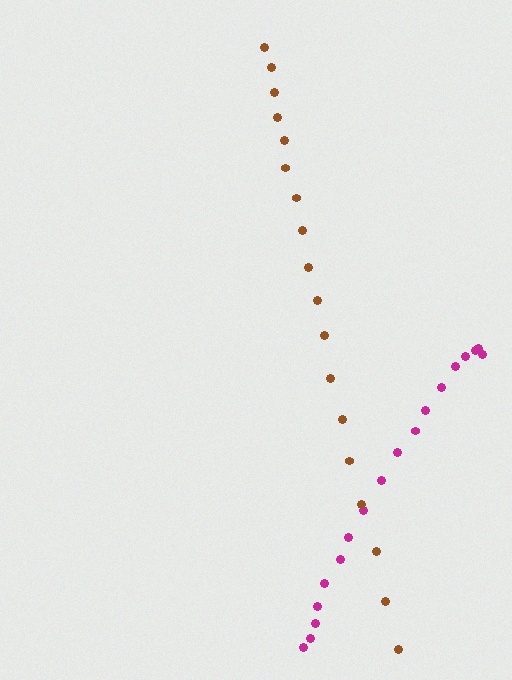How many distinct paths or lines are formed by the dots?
There are 2 distinct paths.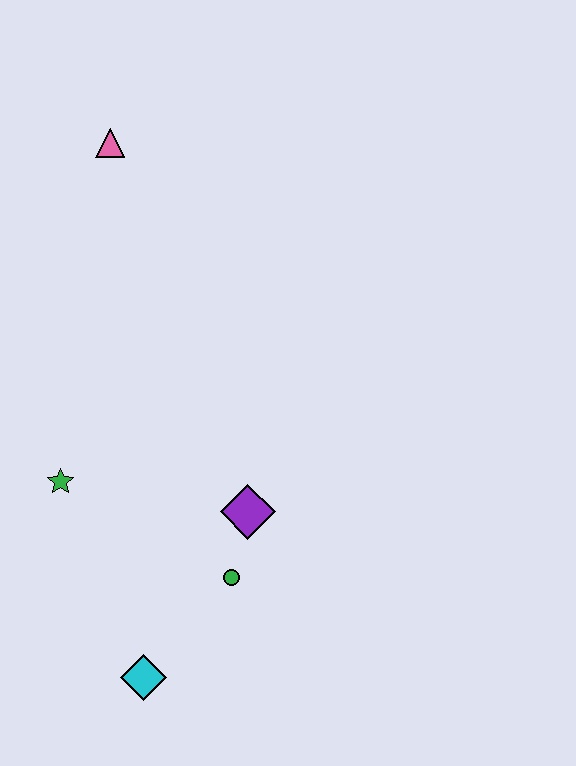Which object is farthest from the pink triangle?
The cyan diamond is farthest from the pink triangle.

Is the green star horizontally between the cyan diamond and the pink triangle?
No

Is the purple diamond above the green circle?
Yes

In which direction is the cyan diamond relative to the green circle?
The cyan diamond is below the green circle.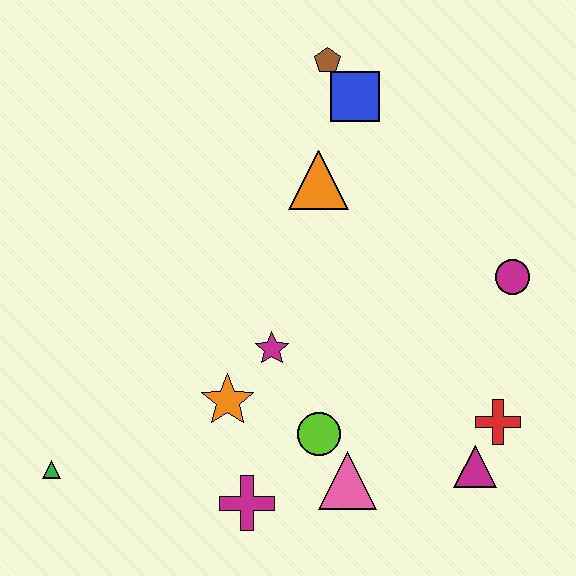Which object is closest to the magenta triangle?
The red cross is closest to the magenta triangle.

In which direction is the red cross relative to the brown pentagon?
The red cross is below the brown pentagon.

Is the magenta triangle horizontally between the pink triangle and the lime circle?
No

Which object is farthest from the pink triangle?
The brown pentagon is farthest from the pink triangle.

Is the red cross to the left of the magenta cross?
No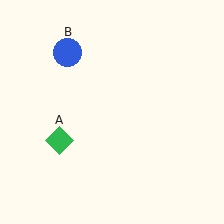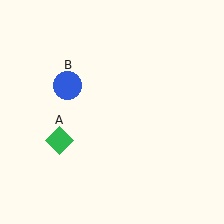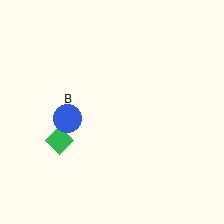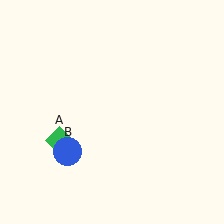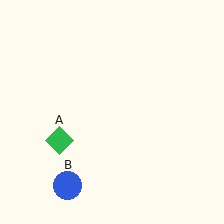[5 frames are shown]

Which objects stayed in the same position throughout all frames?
Green diamond (object A) remained stationary.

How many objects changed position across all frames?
1 object changed position: blue circle (object B).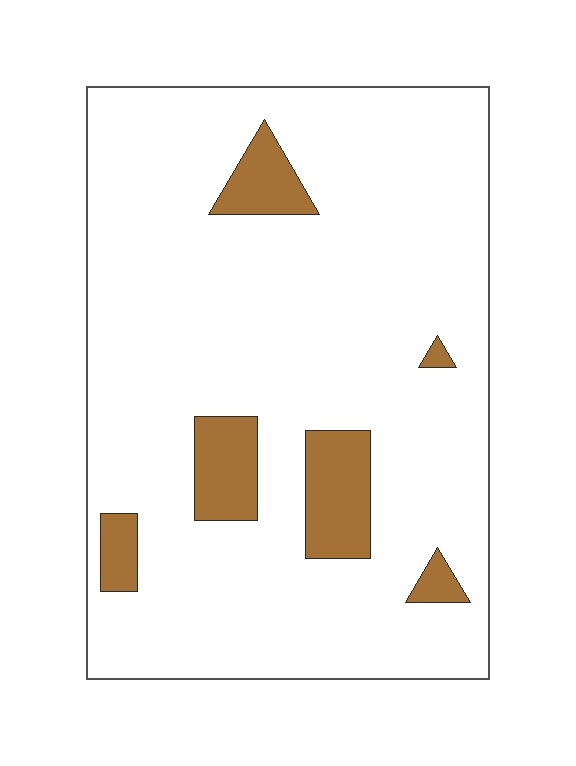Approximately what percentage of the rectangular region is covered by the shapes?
Approximately 10%.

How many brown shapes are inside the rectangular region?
6.